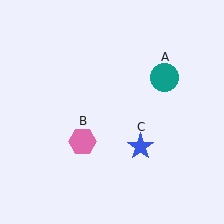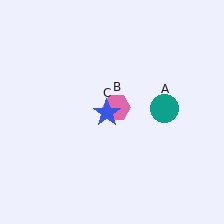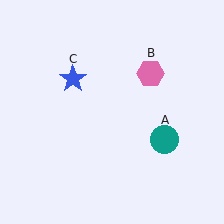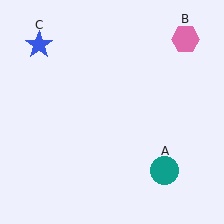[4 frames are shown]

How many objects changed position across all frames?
3 objects changed position: teal circle (object A), pink hexagon (object B), blue star (object C).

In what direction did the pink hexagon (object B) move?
The pink hexagon (object B) moved up and to the right.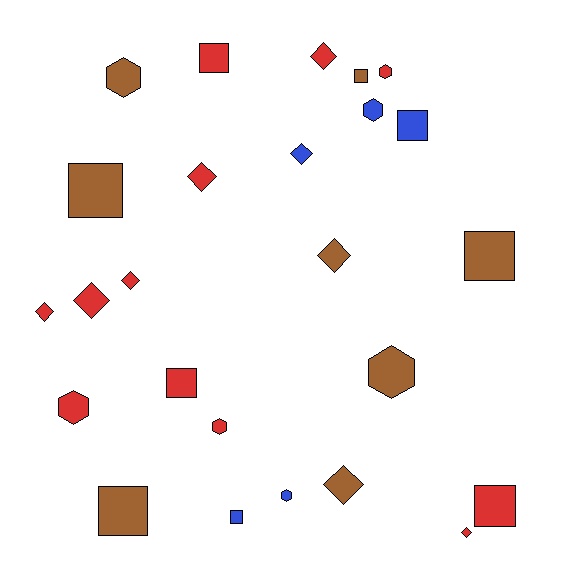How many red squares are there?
There are 3 red squares.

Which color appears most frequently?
Red, with 12 objects.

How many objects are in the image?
There are 25 objects.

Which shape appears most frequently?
Square, with 9 objects.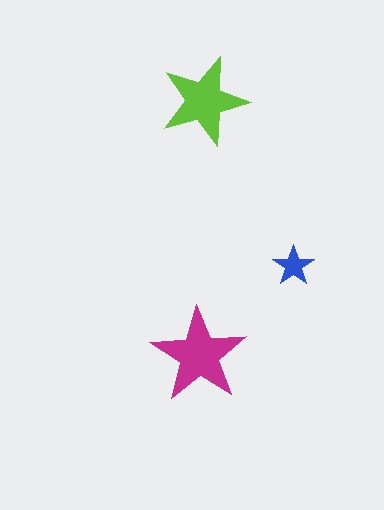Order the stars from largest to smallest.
the magenta one, the lime one, the blue one.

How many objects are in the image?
There are 3 objects in the image.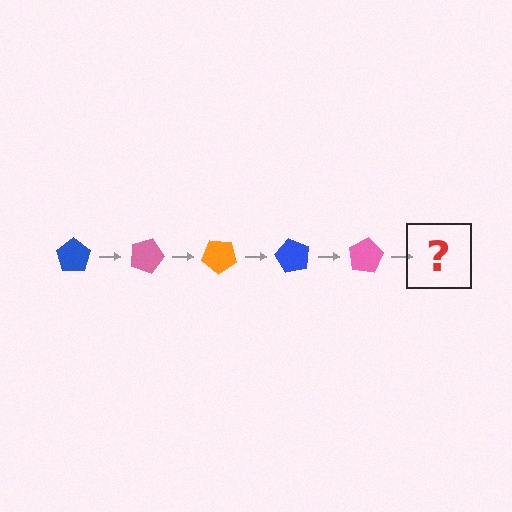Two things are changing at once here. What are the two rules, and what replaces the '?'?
The two rules are that it rotates 20 degrees each step and the color cycles through blue, pink, and orange. The '?' should be an orange pentagon, rotated 100 degrees from the start.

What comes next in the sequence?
The next element should be an orange pentagon, rotated 100 degrees from the start.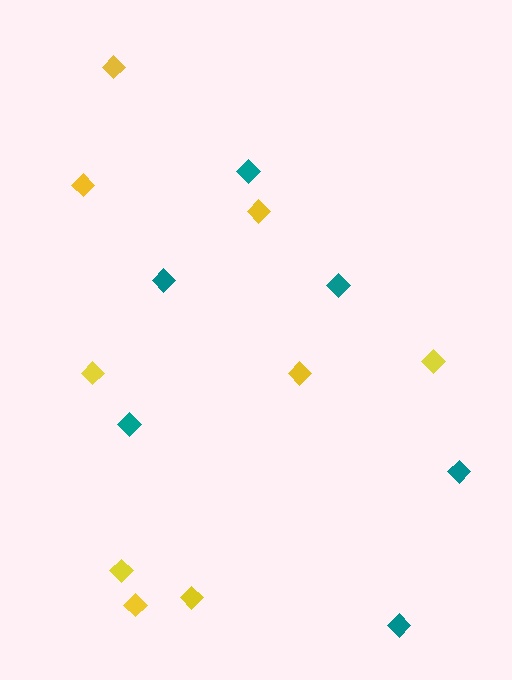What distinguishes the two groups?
There are 2 groups: one group of teal diamonds (6) and one group of yellow diamonds (9).